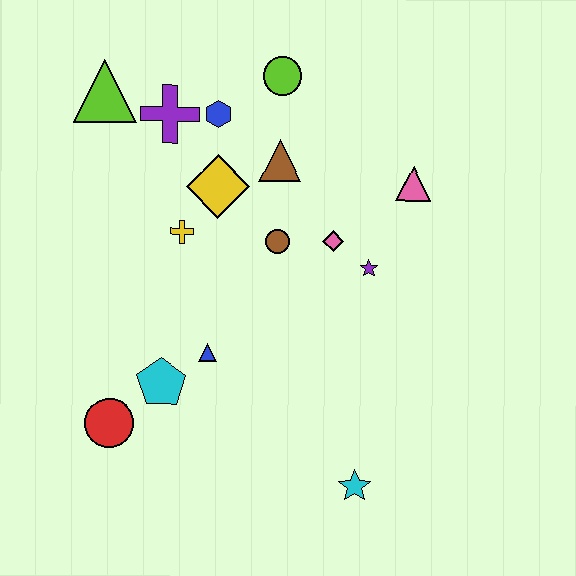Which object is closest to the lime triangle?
The purple cross is closest to the lime triangle.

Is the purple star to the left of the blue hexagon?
No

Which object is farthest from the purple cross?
The cyan star is farthest from the purple cross.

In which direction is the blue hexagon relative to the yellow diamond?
The blue hexagon is above the yellow diamond.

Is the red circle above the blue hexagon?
No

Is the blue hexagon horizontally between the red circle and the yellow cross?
No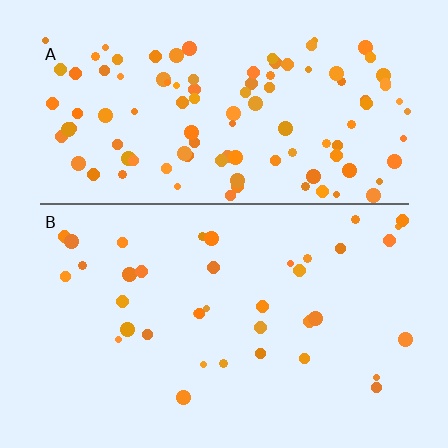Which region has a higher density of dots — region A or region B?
A (the top).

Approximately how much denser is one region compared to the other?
Approximately 2.9× — region A over region B.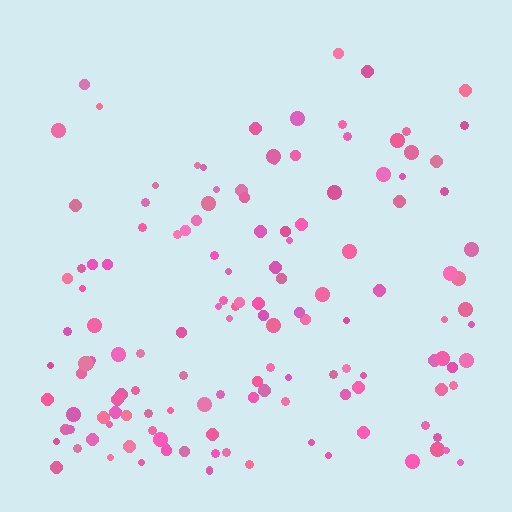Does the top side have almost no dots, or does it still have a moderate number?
Still a moderate number, just noticeably fewer than the bottom.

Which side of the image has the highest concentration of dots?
The bottom.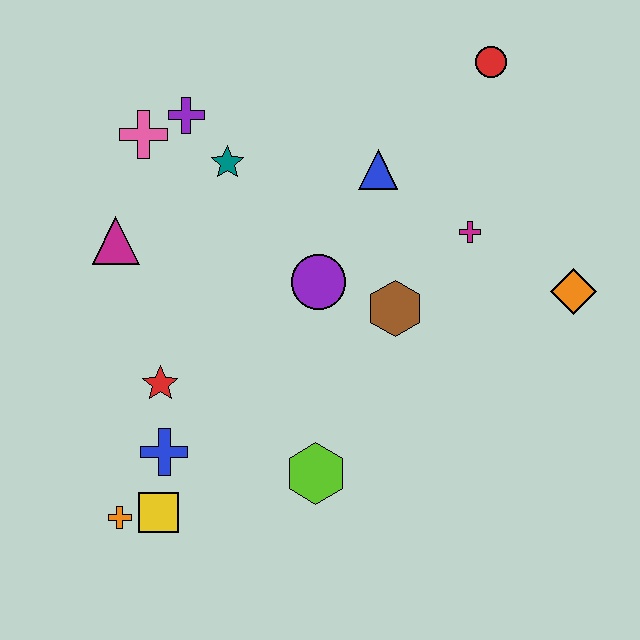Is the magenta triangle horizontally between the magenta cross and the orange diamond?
No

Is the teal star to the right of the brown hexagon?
No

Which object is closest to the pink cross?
The purple cross is closest to the pink cross.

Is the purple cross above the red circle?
No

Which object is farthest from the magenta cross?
The orange cross is farthest from the magenta cross.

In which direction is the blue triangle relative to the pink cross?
The blue triangle is to the right of the pink cross.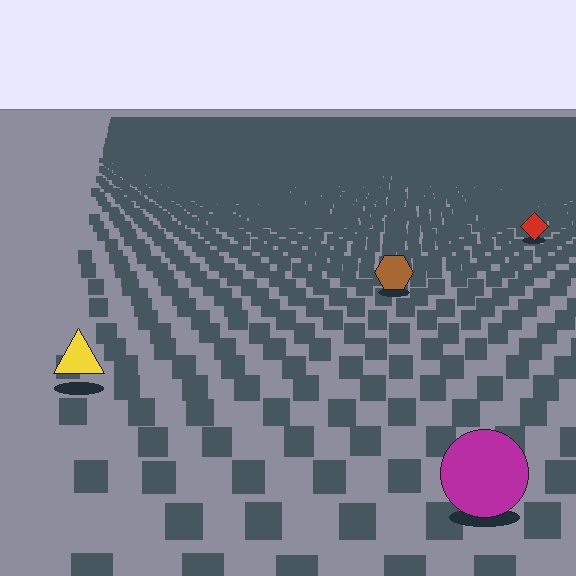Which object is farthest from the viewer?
The red diamond is farthest from the viewer. It appears smaller and the ground texture around it is denser.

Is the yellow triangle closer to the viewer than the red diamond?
Yes. The yellow triangle is closer — you can tell from the texture gradient: the ground texture is coarser near it.